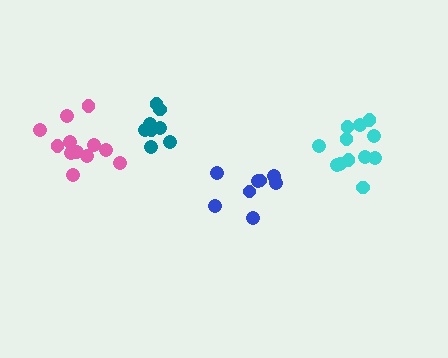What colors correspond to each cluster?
The clusters are colored: pink, blue, teal, cyan.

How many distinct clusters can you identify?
There are 4 distinct clusters.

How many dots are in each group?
Group 1: 12 dots, Group 2: 8 dots, Group 3: 8 dots, Group 4: 12 dots (40 total).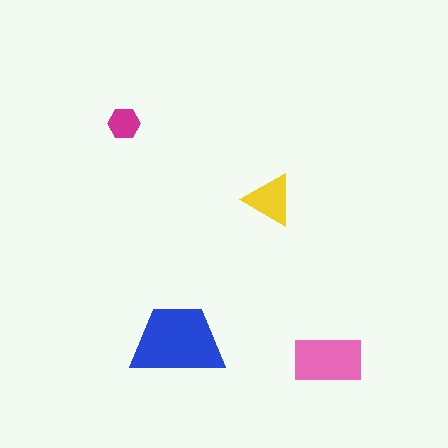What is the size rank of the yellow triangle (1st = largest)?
3rd.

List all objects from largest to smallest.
The blue trapezoid, the pink rectangle, the yellow triangle, the magenta hexagon.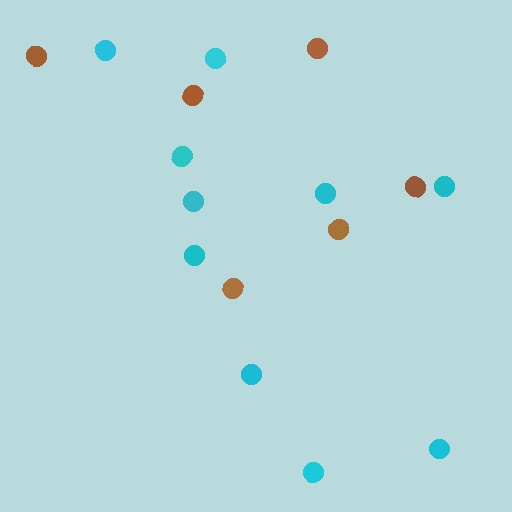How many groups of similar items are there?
There are 2 groups: one group of brown circles (6) and one group of cyan circles (10).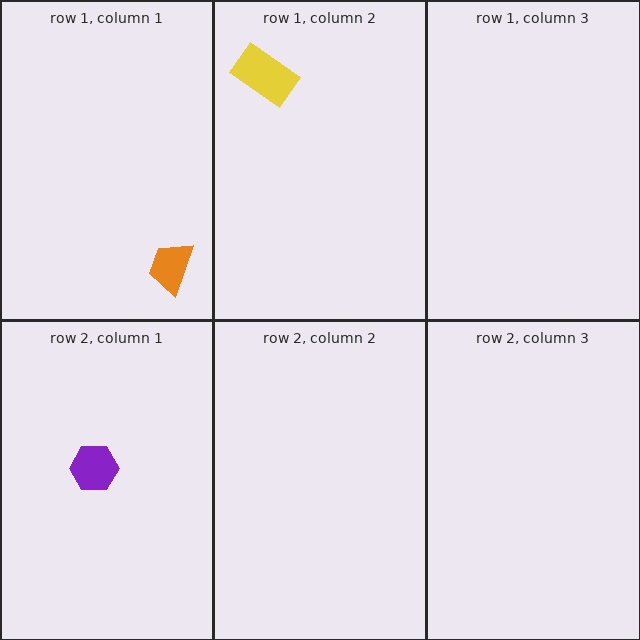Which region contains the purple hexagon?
The row 2, column 1 region.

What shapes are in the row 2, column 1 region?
The purple hexagon.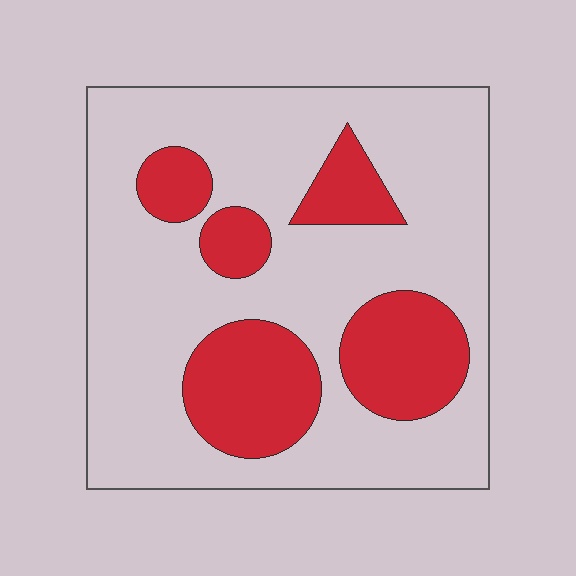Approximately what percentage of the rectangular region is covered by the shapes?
Approximately 25%.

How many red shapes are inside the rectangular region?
5.